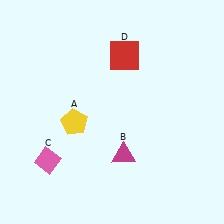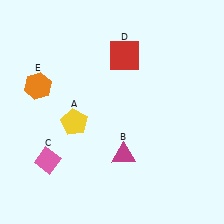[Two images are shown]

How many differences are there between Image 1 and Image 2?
There is 1 difference between the two images.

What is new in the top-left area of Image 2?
An orange hexagon (E) was added in the top-left area of Image 2.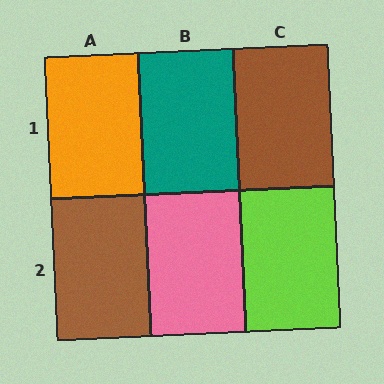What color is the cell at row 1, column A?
Orange.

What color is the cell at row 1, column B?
Teal.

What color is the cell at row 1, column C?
Brown.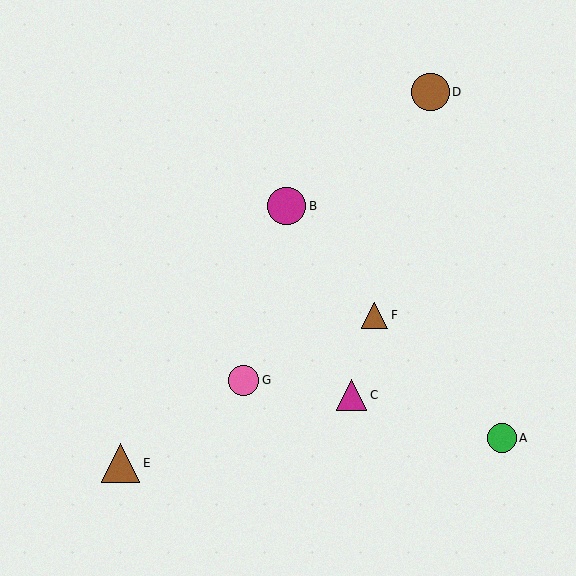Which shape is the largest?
The brown triangle (labeled E) is the largest.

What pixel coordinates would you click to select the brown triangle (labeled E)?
Click at (121, 463) to select the brown triangle E.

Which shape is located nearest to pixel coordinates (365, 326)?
The brown triangle (labeled F) at (375, 315) is nearest to that location.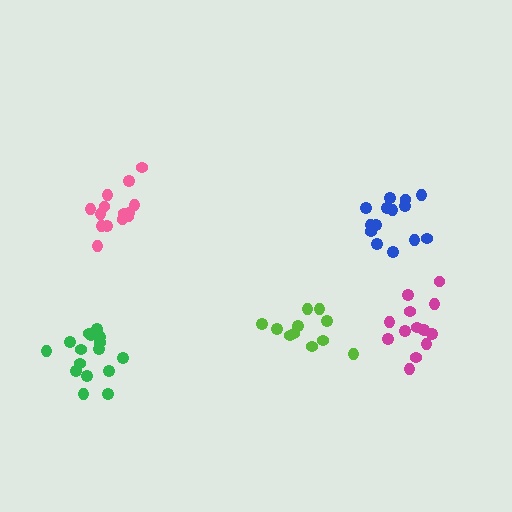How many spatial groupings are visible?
There are 5 spatial groupings.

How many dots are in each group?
Group 1: 16 dots, Group 2: 13 dots, Group 3: 11 dots, Group 4: 14 dots, Group 5: 14 dots (68 total).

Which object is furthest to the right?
The magenta cluster is rightmost.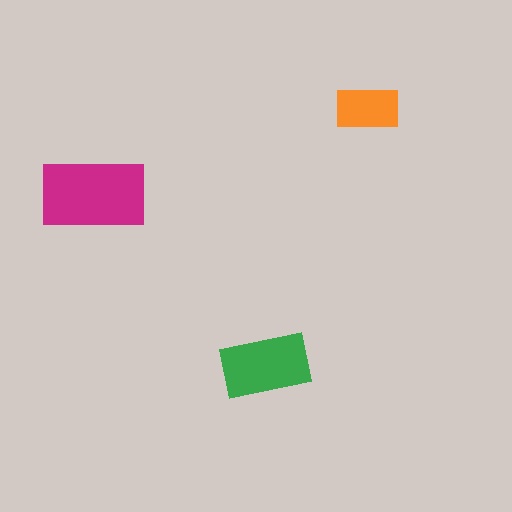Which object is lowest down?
The green rectangle is bottommost.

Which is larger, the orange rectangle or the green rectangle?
The green one.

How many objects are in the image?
There are 3 objects in the image.